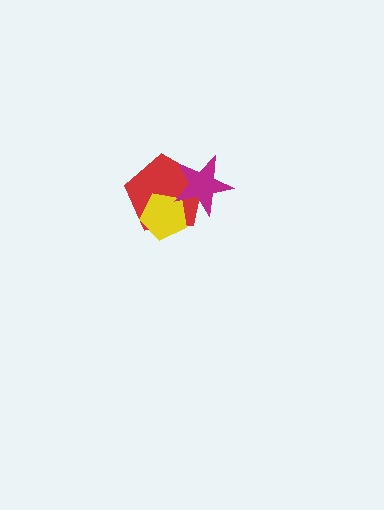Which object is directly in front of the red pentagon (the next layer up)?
The yellow pentagon is directly in front of the red pentagon.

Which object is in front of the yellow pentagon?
The magenta star is in front of the yellow pentagon.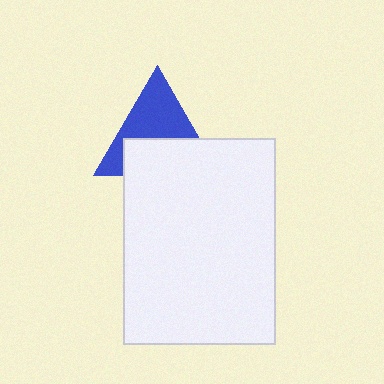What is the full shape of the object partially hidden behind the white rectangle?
The partially hidden object is a blue triangle.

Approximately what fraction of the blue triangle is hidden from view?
Roughly 46% of the blue triangle is hidden behind the white rectangle.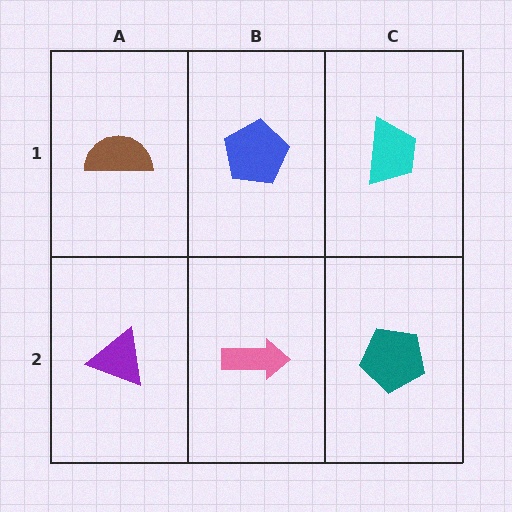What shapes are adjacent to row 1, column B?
A pink arrow (row 2, column B), a brown semicircle (row 1, column A), a cyan trapezoid (row 1, column C).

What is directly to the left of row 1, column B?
A brown semicircle.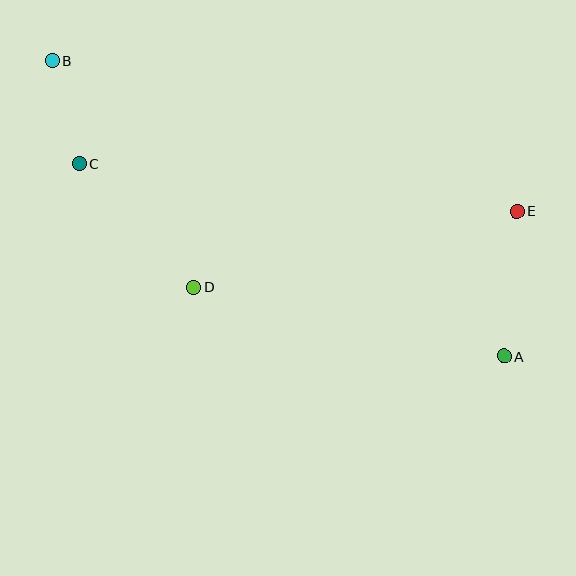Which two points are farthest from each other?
Points A and B are farthest from each other.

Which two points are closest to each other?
Points B and C are closest to each other.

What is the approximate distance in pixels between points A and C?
The distance between A and C is approximately 466 pixels.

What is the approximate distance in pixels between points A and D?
The distance between A and D is approximately 317 pixels.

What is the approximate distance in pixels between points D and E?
The distance between D and E is approximately 332 pixels.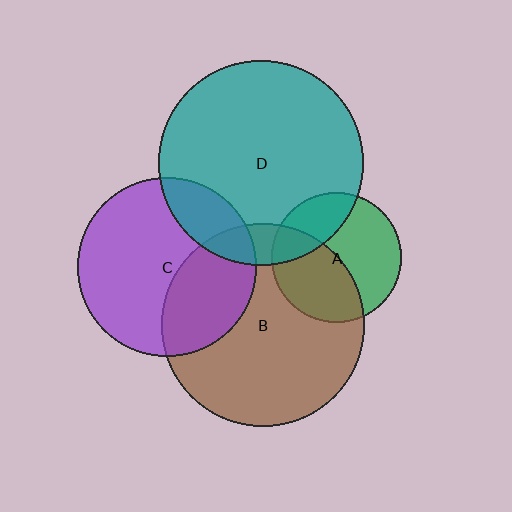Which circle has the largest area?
Circle D (teal).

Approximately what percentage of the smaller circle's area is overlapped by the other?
Approximately 25%.